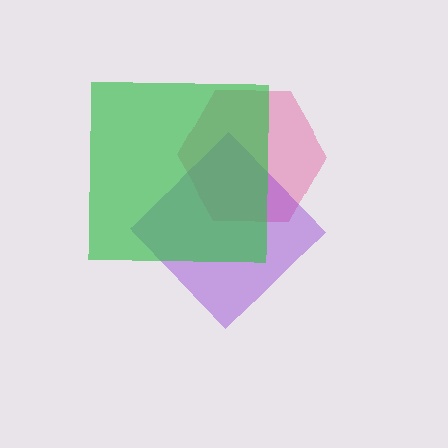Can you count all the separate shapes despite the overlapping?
Yes, there are 3 separate shapes.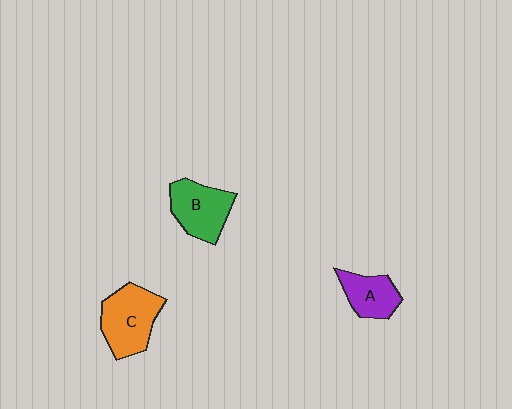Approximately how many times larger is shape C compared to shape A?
Approximately 1.5 times.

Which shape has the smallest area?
Shape A (purple).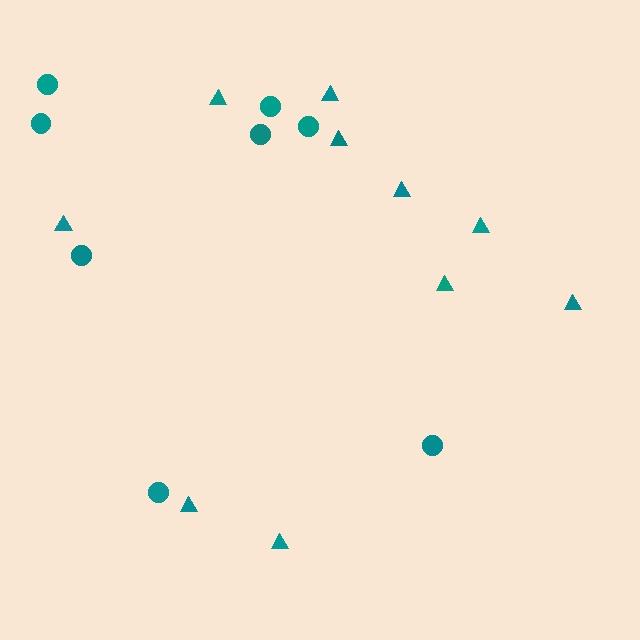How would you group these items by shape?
There are 2 groups: one group of triangles (10) and one group of circles (8).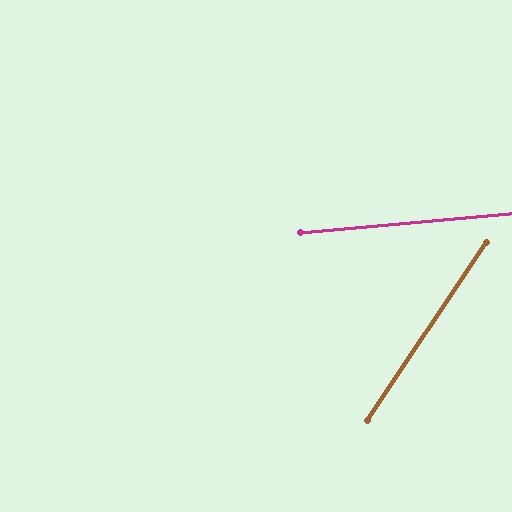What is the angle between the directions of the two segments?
Approximately 51 degrees.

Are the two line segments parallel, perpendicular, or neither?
Neither parallel nor perpendicular — they differ by about 51°.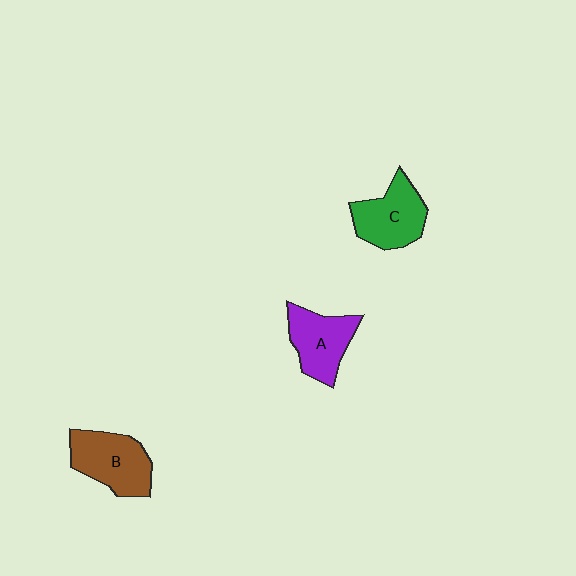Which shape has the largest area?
Shape B (brown).